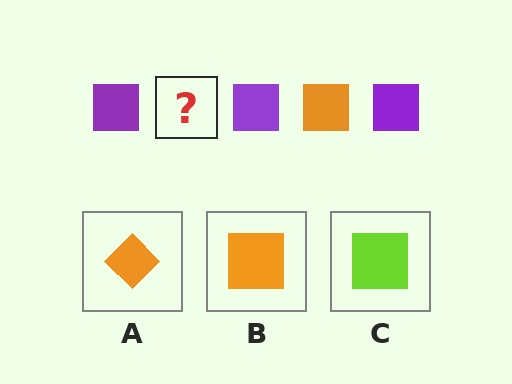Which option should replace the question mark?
Option B.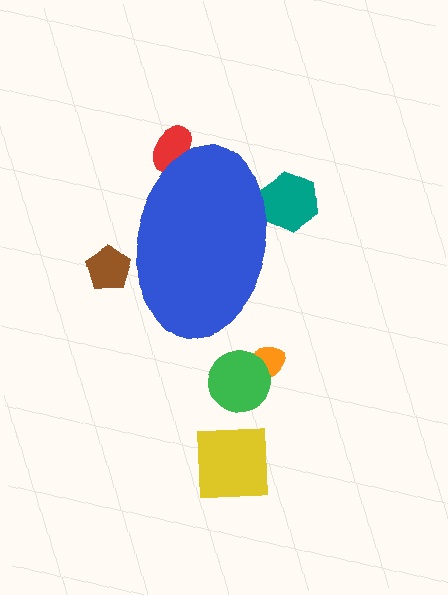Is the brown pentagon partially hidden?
Yes, the brown pentagon is partially hidden behind the blue ellipse.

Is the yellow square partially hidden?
No, the yellow square is fully visible.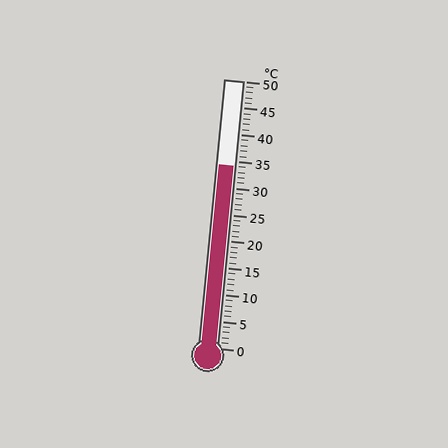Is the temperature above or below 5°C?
The temperature is above 5°C.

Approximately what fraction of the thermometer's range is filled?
The thermometer is filled to approximately 70% of its range.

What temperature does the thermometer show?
The thermometer shows approximately 34°C.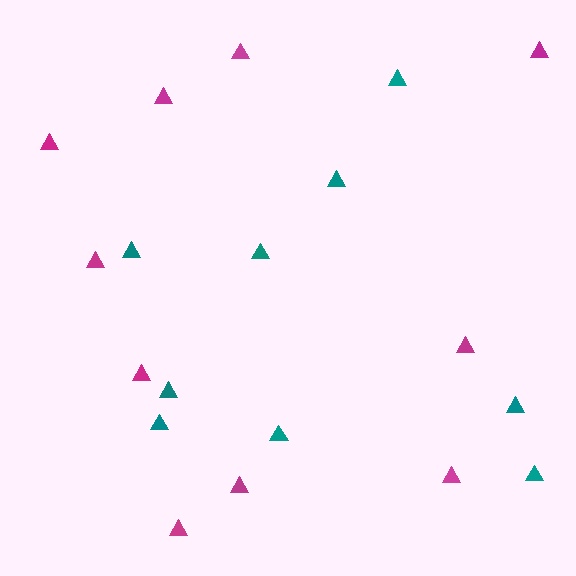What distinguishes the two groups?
There are 2 groups: one group of teal triangles (9) and one group of magenta triangles (10).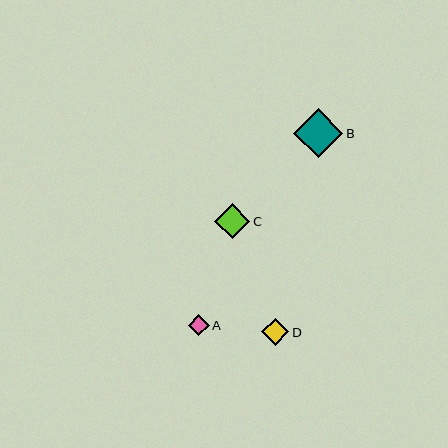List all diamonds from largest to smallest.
From largest to smallest: B, C, D, A.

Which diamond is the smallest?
Diamond A is the smallest with a size of approximately 20 pixels.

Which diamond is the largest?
Diamond B is the largest with a size of approximately 49 pixels.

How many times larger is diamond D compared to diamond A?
Diamond D is approximately 1.3 times the size of diamond A.